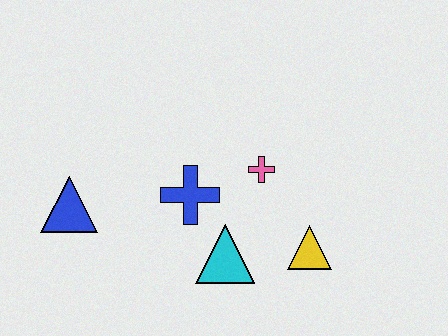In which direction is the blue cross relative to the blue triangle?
The blue cross is to the right of the blue triangle.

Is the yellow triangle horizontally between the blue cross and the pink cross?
No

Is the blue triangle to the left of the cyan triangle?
Yes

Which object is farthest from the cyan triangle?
The blue triangle is farthest from the cyan triangle.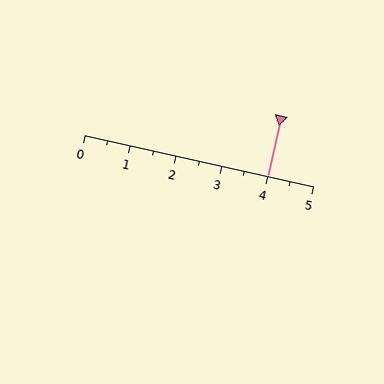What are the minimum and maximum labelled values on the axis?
The axis runs from 0 to 5.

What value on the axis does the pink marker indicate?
The marker indicates approximately 4.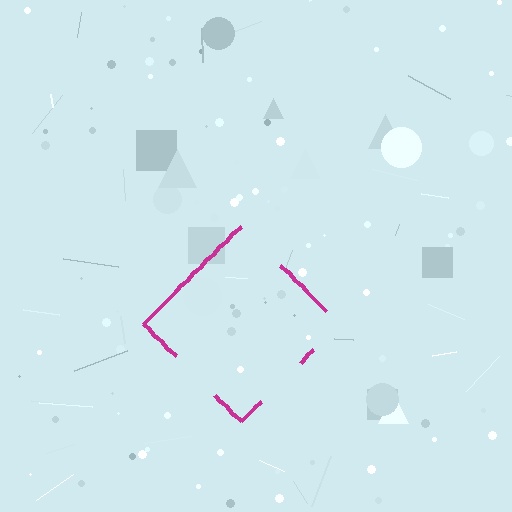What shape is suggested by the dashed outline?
The dashed outline suggests a diamond.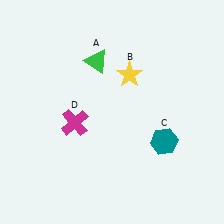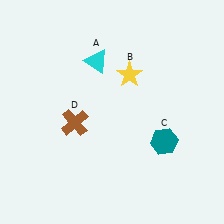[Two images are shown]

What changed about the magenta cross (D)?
In Image 1, D is magenta. In Image 2, it changed to brown.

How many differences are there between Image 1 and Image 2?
There are 2 differences between the two images.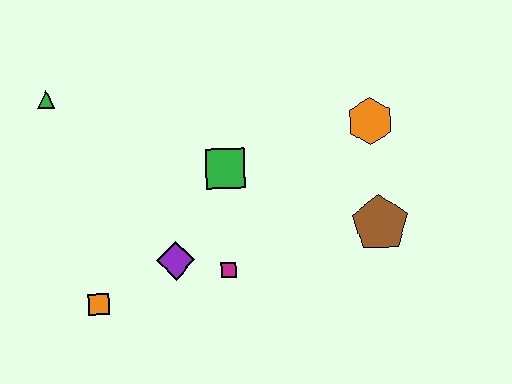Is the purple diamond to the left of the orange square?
No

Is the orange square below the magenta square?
Yes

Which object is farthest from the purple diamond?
The orange hexagon is farthest from the purple diamond.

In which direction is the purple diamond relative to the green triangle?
The purple diamond is below the green triangle.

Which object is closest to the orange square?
The purple diamond is closest to the orange square.